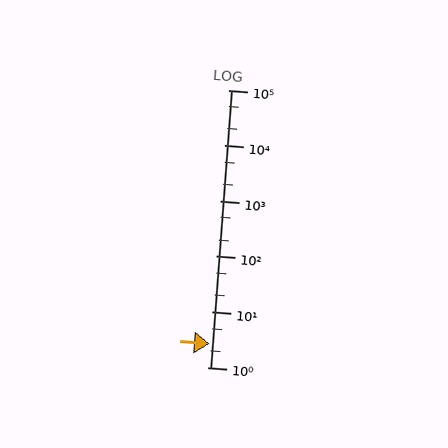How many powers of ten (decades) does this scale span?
The scale spans 5 decades, from 1 to 100000.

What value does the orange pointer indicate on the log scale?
The pointer indicates approximately 2.7.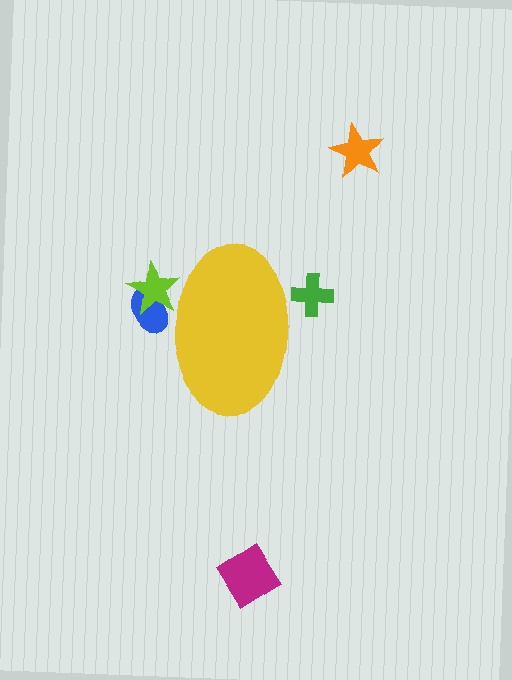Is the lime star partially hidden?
Yes, the lime star is partially hidden behind the yellow ellipse.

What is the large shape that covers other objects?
A yellow ellipse.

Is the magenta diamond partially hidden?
No, the magenta diamond is fully visible.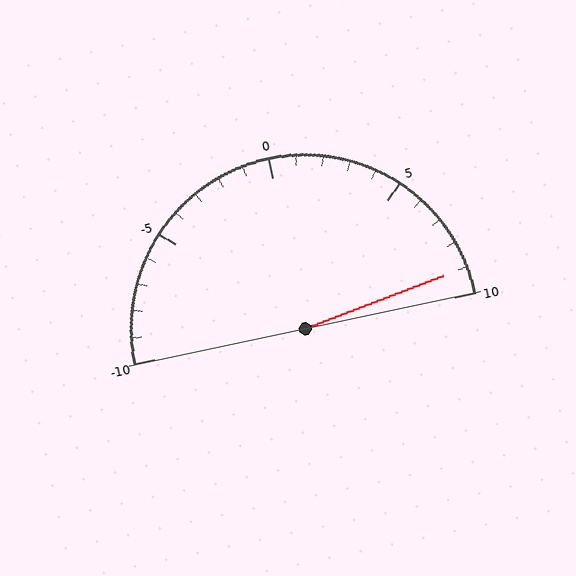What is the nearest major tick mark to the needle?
The nearest major tick mark is 10.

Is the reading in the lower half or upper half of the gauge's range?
The reading is in the upper half of the range (-10 to 10).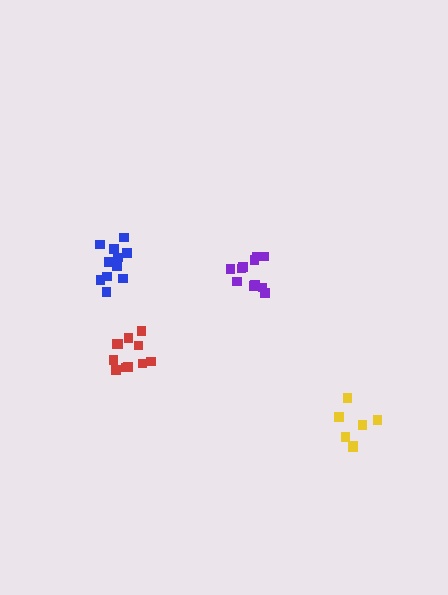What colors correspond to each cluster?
The clusters are colored: red, blue, purple, yellow.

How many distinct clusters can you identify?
There are 4 distinct clusters.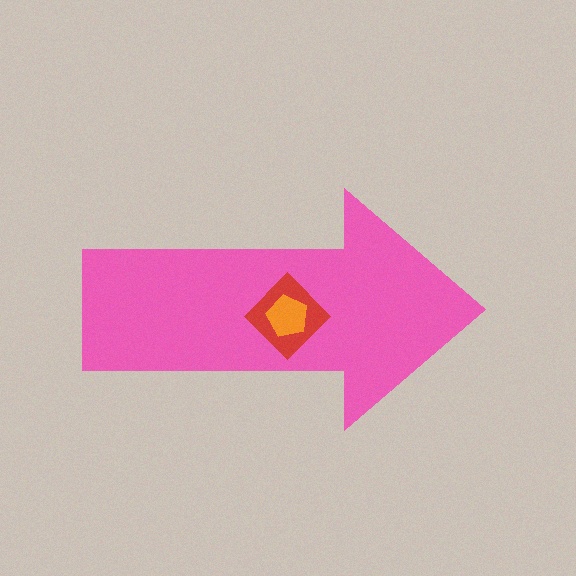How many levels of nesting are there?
3.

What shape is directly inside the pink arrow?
The red diamond.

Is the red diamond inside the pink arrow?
Yes.